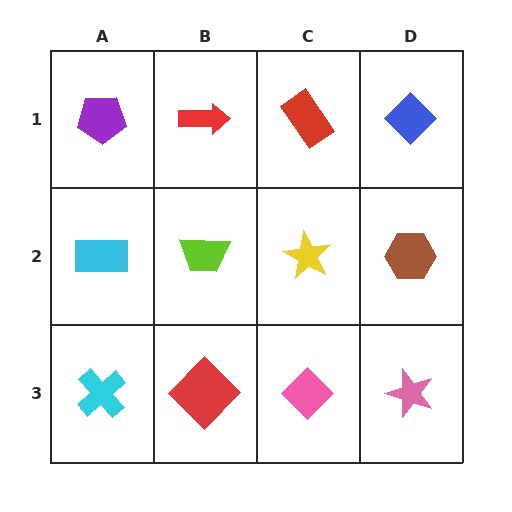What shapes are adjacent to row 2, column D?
A blue diamond (row 1, column D), a pink star (row 3, column D), a yellow star (row 2, column C).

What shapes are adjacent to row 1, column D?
A brown hexagon (row 2, column D), a red rectangle (row 1, column C).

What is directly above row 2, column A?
A purple pentagon.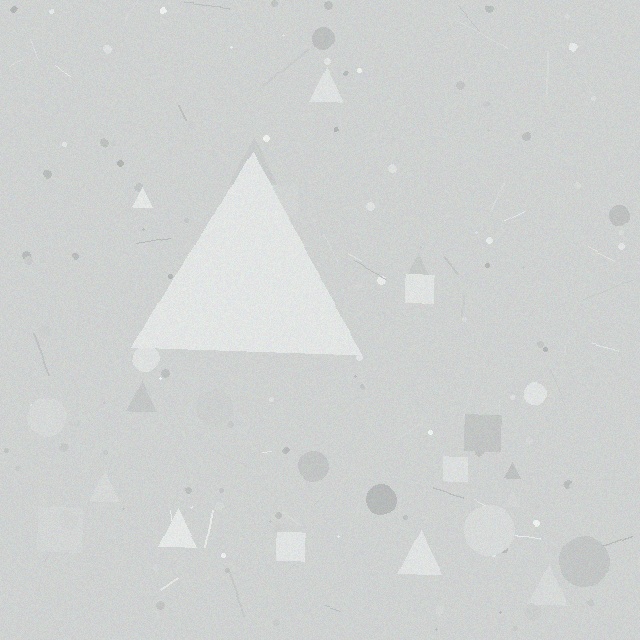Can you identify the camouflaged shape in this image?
The camouflaged shape is a triangle.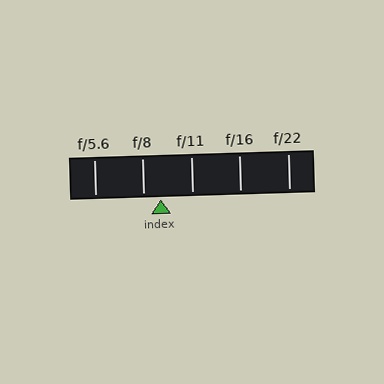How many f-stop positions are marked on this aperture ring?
There are 5 f-stop positions marked.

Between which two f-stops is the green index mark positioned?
The index mark is between f/8 and f/11.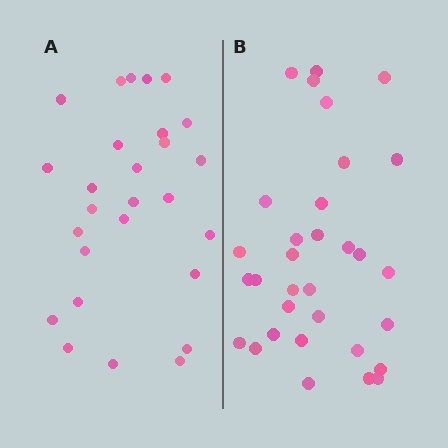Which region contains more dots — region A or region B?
Region B (the right region) has more dots.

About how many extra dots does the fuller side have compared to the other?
Region B has about 5 more dots than region A.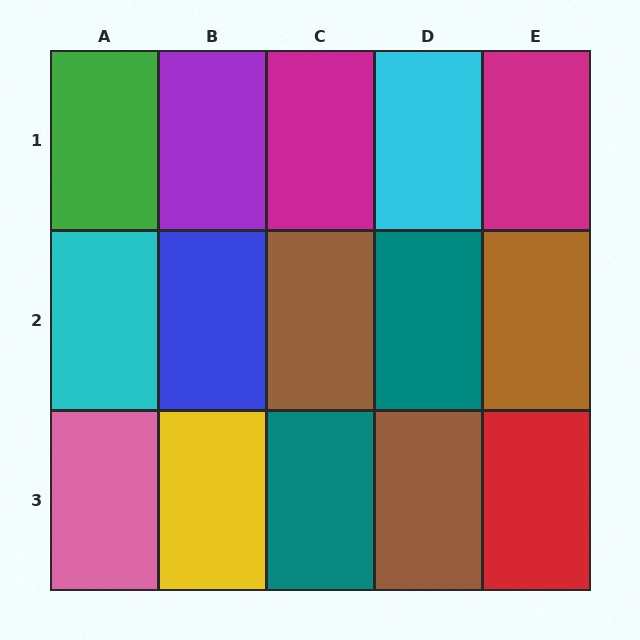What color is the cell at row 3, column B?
Yellow.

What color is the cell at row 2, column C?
Brown.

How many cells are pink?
1 cell is pink.